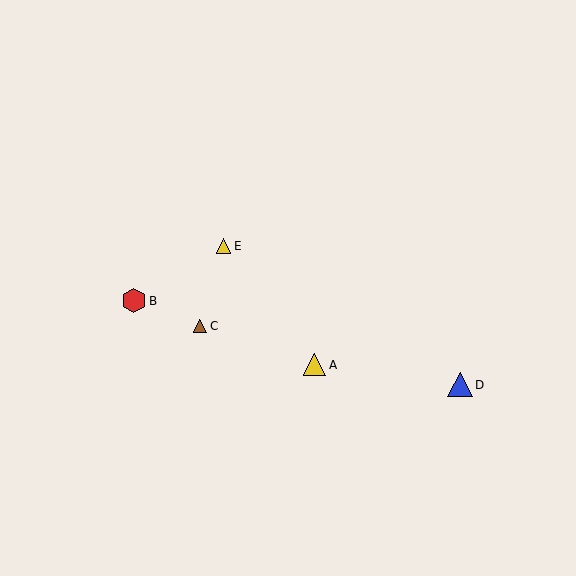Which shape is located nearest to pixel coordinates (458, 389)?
The blue triangle (labeled D) at (460, 385) is nearest to that location.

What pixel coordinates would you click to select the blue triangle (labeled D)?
Click at (460, 385) to select the blue triangle D.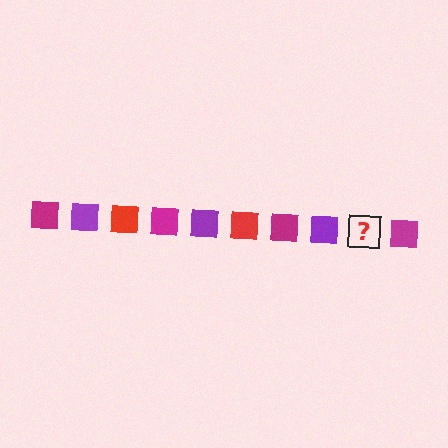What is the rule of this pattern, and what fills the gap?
The rule is that the pattern cycles through magenta, purple, red squares. The gap should be filled with a red square.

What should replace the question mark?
The question mark should be replaced with a red square.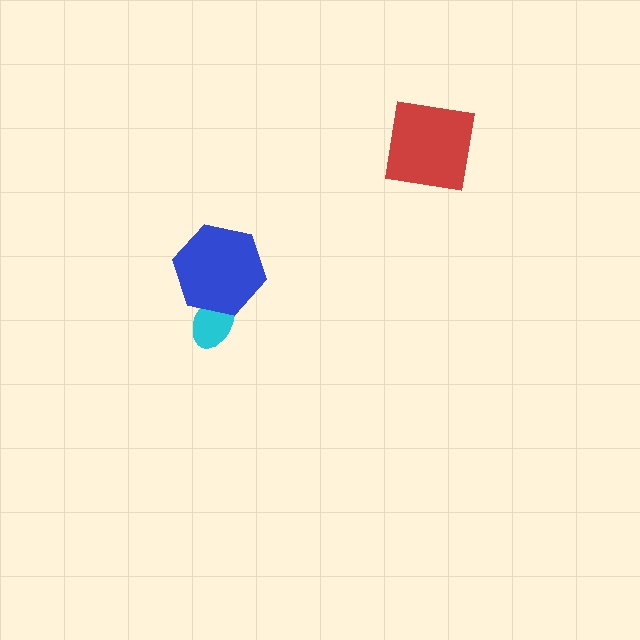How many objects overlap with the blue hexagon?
1 object overlaps with the blue hexagon.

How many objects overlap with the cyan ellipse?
1 object overlaps with the cyan ellipse.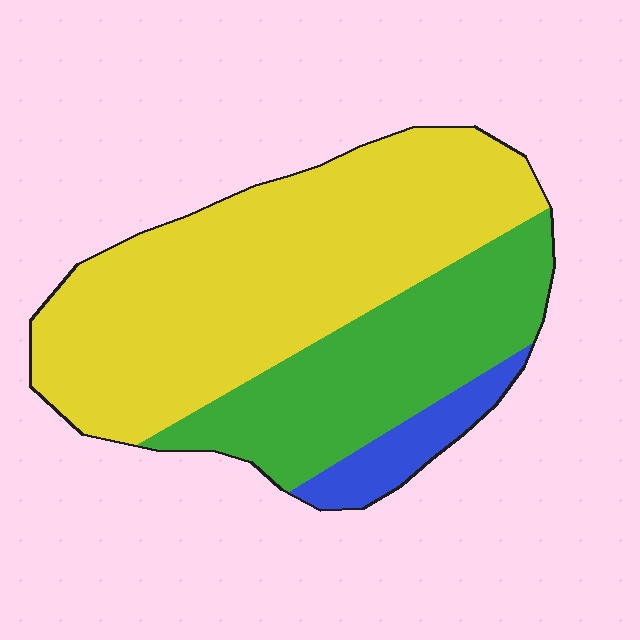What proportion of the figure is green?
Green covers around 30% of the figure.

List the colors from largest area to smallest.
From largest to smallest: yellow, green, blue.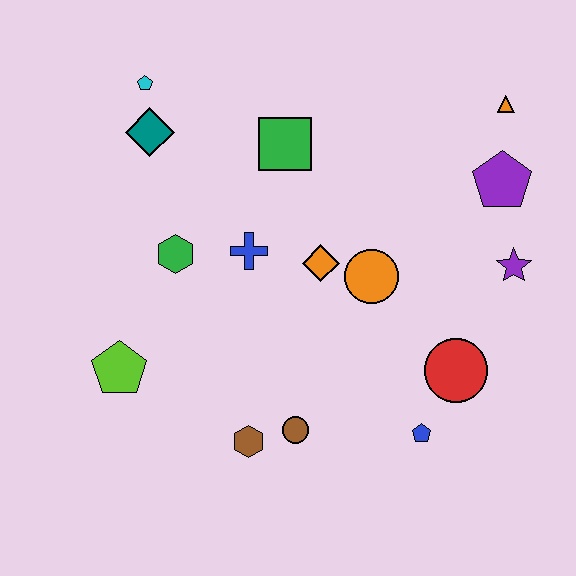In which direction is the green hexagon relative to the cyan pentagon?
The green hexagon is below the cyan pentagon.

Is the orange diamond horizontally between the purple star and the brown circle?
Yes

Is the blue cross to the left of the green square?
Yes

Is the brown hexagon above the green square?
No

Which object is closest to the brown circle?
The brown hexagon is closest to the brown circle.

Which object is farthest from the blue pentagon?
The cyan pentagon is farthest from the blue pentagon.